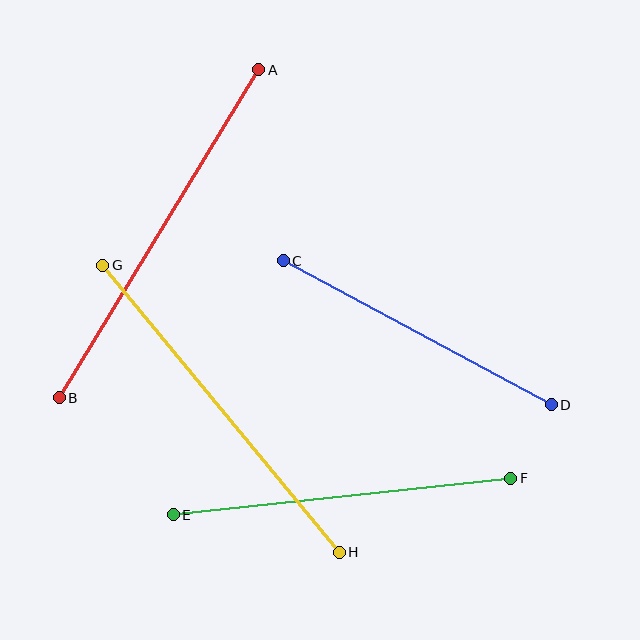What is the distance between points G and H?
The distance is approximately 372 pixels.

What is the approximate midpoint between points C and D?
The midpoint is at approximately (417, 333) pixels.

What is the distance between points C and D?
The distance is approximately 304 pixels.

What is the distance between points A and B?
The distance is approximately 384 pixels.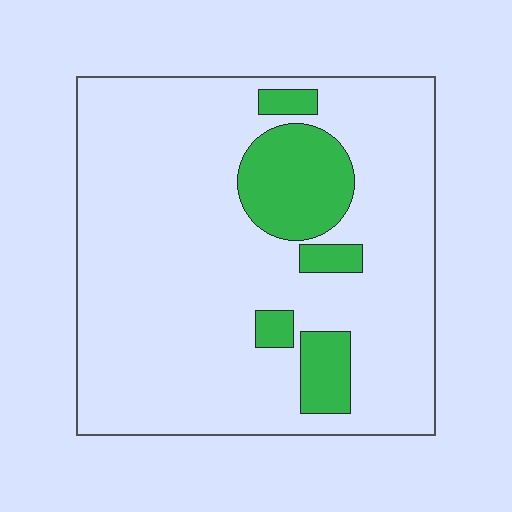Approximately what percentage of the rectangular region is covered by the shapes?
Approximately 15%.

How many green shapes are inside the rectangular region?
5.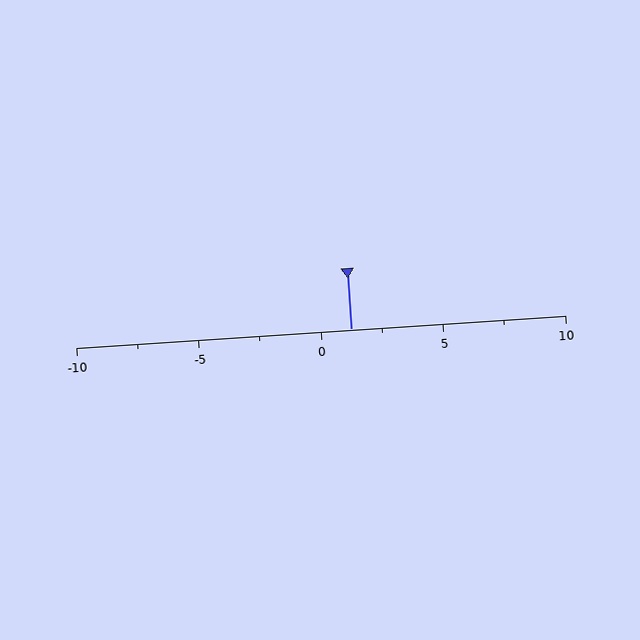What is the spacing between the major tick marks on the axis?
The major ticks are spaced 5 apart.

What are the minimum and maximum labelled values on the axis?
The axis runs from -10 to 10.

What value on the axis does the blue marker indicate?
The marker indicates approximately 1.2.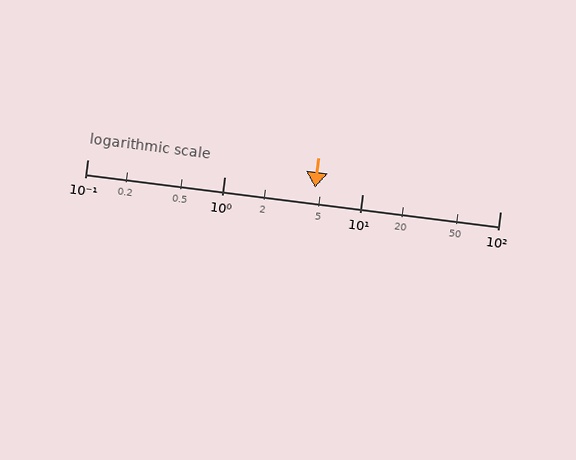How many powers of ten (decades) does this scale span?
The scale spans 3 decades, from 0.1 to 100.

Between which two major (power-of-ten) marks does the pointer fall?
The pointer is between 1 and 10.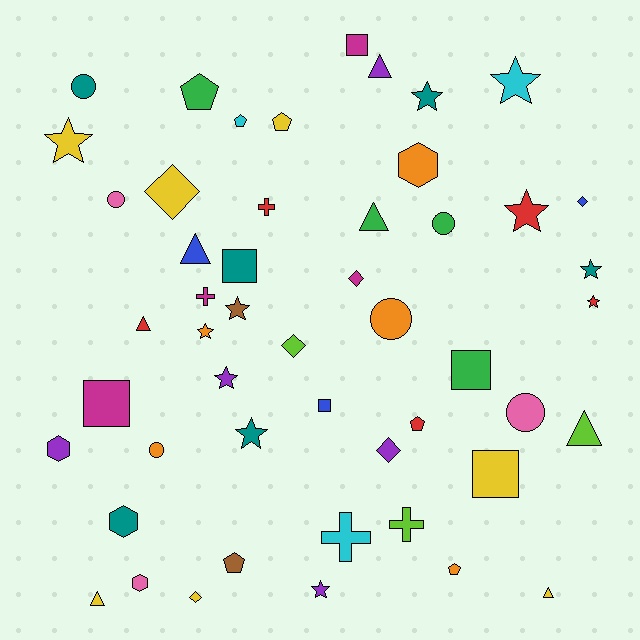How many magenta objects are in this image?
There are 4 magenta objects.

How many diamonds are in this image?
There are 6 diamonds.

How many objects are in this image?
There are 50 objects.